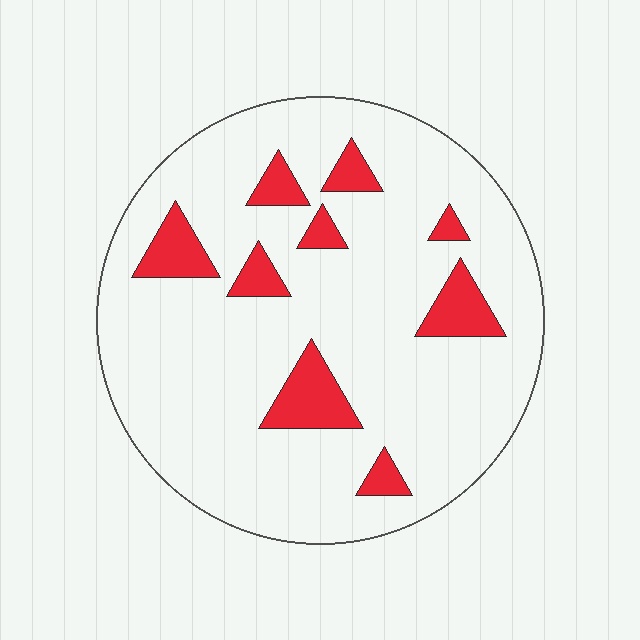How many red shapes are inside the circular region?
9.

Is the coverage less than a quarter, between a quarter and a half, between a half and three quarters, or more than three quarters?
Less than a quarter.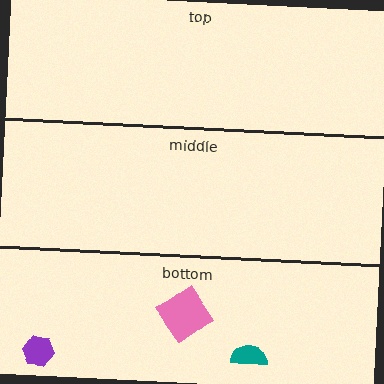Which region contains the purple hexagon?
The bottom region.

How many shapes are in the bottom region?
3.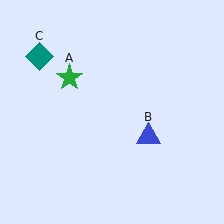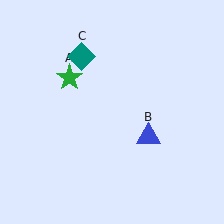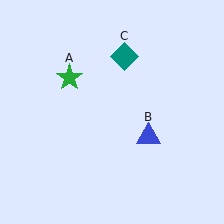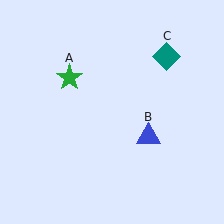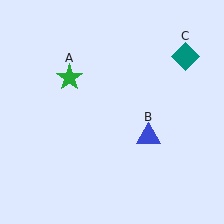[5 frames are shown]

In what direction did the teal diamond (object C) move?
The teal diamond (object C) moved right.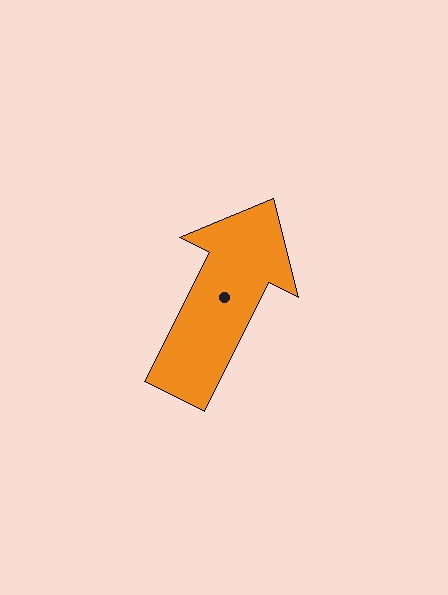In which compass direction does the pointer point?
Northeast.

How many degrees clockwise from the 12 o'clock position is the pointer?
Approximately 27 degrees.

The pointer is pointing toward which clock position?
Roughly 1 o'clock.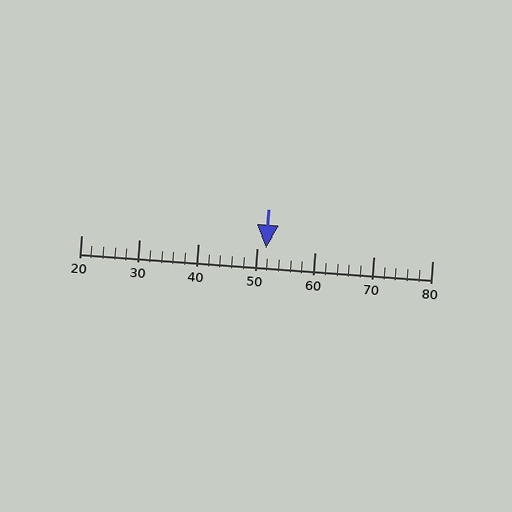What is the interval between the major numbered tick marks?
The major tick marks are spaced 10 units apart.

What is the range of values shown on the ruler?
The ruler shows values from 20 to 80.